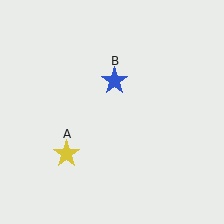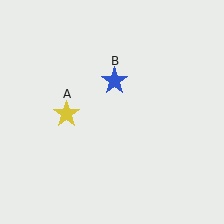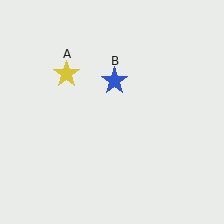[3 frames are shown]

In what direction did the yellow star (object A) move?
The yellow star (object A) moved up.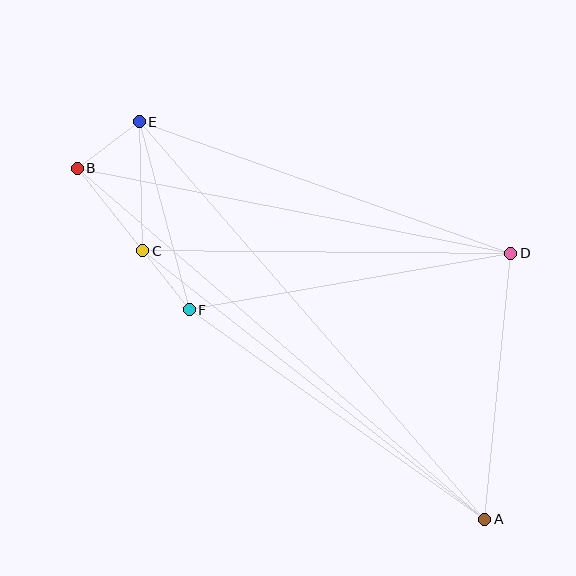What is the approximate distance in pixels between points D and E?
The distance between D and E is approximately 394 pixels.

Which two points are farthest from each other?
Points A and B are farthest from each other.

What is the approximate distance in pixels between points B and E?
The distance between B and E is approximately 78 pixels.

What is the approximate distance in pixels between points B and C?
The distance between B and C is approximately 105 pixels.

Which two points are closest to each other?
Points C and F are closest to each other.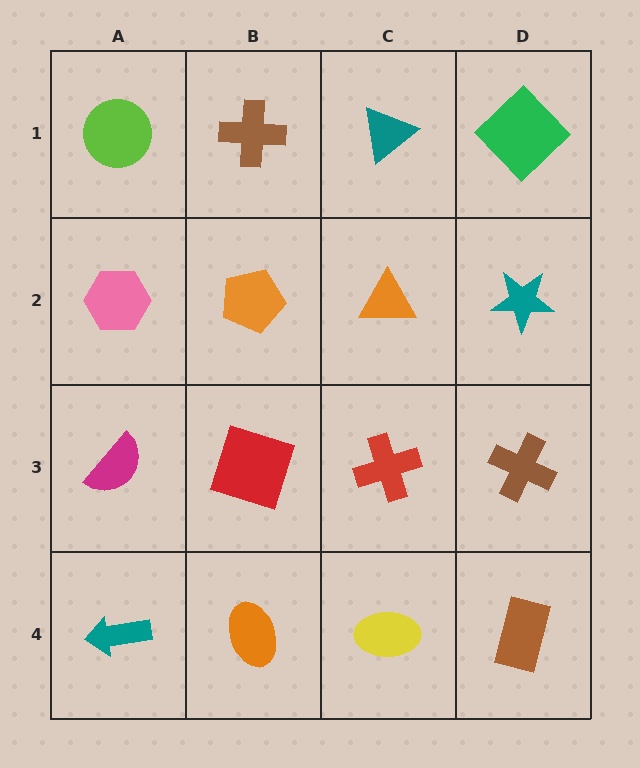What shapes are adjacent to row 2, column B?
A brown cross (row 1, column B), a red square (row 3, column B), a pink hexagon (row 2, column A), an orange triangle (row 2, column C).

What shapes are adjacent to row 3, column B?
An orange pentagon (row 2, column B), an orange ellipse (row 4, column B), a magenta semicircle (row 3, column A), a red cross (row 3, column C).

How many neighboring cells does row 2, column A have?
3.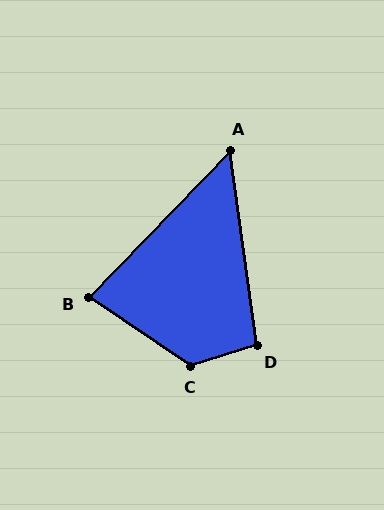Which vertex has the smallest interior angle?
A, at approximately 52 degrees.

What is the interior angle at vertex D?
Approximately 100 degrees (obtuse).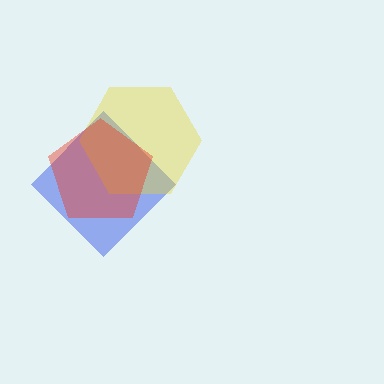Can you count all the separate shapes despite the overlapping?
Yes, there are 3 separate shapes.